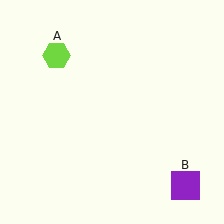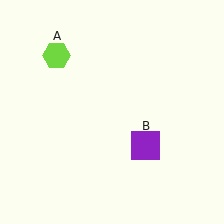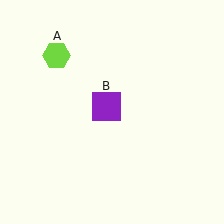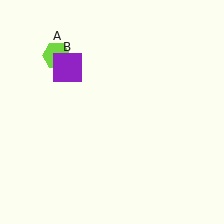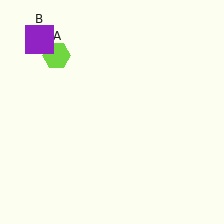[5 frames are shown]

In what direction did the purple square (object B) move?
The purple square (object B) moved up and to the left.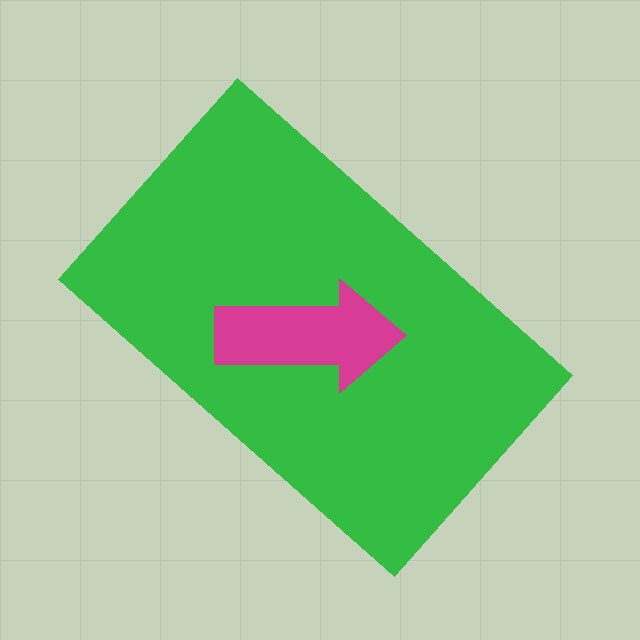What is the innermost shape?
The magenta arrow.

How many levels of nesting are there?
2.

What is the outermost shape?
The green rectangle.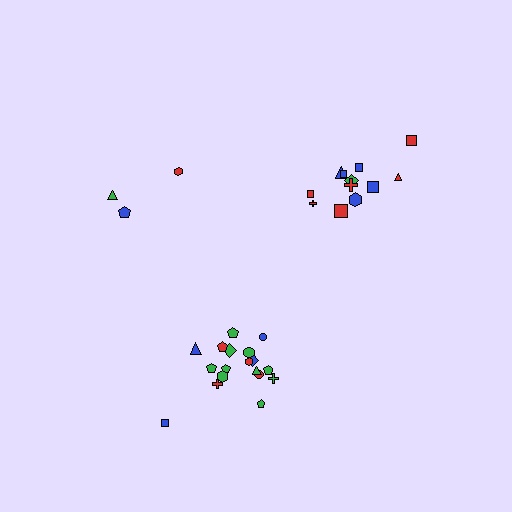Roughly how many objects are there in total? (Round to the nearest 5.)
Roughly 35 objects in total.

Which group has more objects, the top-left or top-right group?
The top-right group.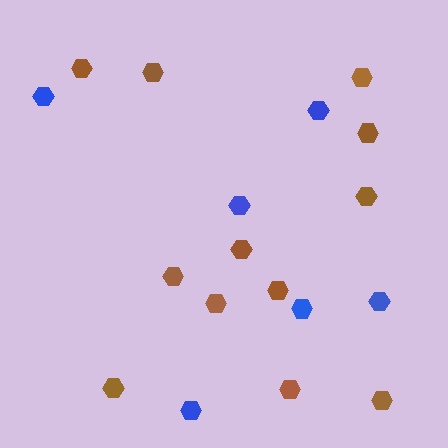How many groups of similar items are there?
There are 2 groups: one group of blue hexagons (6) and one group of brown hexagons (12).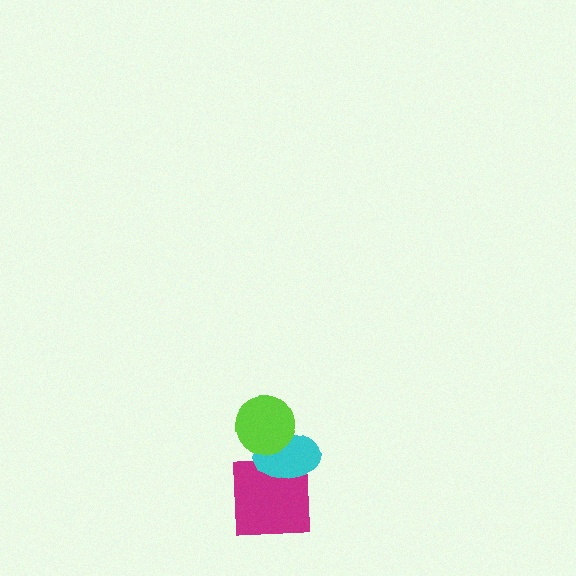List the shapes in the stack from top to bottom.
From top to bottom: the lime circle, the cyan ellipse, the magenta square.